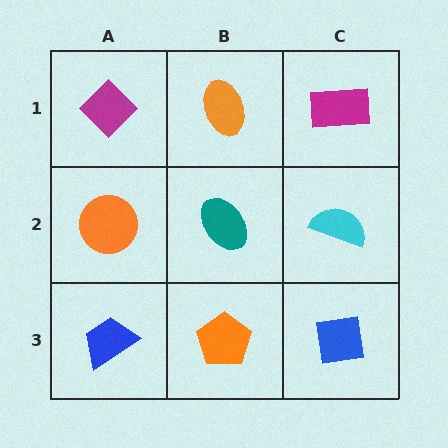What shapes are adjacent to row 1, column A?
An orange circle (row 2, column A), an orange ellipse (row 1, column B).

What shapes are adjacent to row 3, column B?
A teal ellipse (row 2, column B), a blue trapezoid (row 3, column A), a blue square (row 3, column C).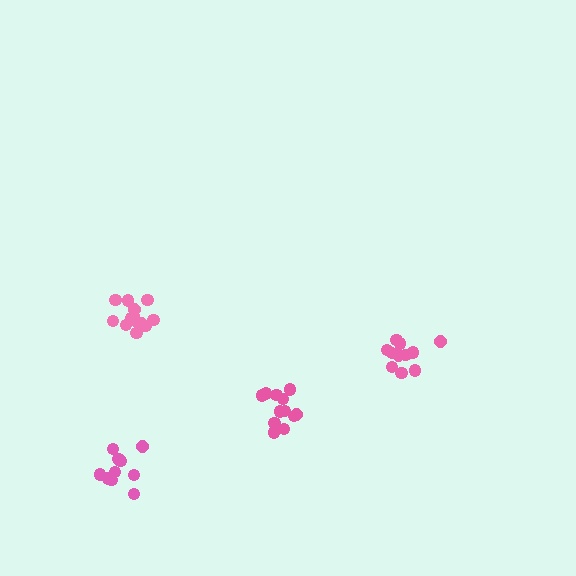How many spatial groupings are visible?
There are 4 spatial groupings.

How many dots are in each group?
Group 1: 12 dots, Group 2: 10 dots, Group 3: 14 dots, Group 4: 11 dots (47 total).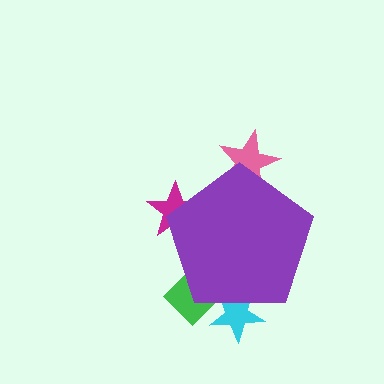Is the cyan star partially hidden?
Yes, the cyan star is partially hidden behind the purple pentagon.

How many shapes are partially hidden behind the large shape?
4 shapes are partially hidden.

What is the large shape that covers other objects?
A purple pentagon.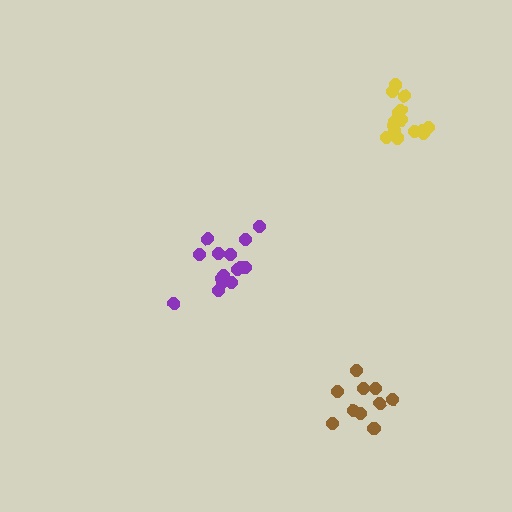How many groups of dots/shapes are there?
There are 3 groups.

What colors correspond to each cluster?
The clusters are colored: purple, brown, yellow.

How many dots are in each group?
Group 1: 15 dots, Group 2: 10 dots, Group 3: 15 dots (40 total).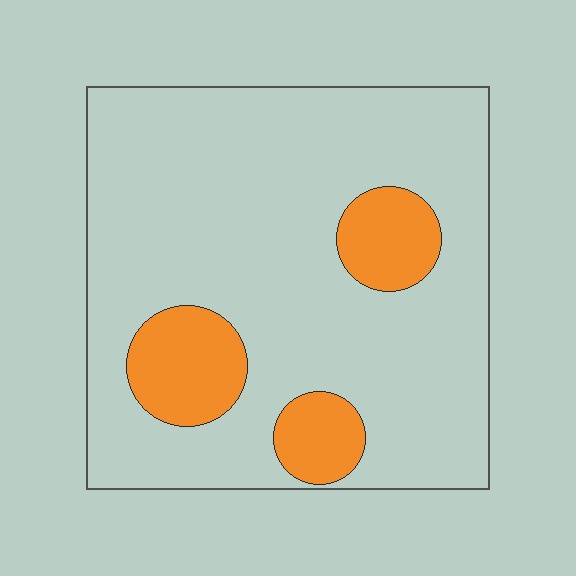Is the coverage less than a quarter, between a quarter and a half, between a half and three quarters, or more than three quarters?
Less than a quarter.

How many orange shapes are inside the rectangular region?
3.